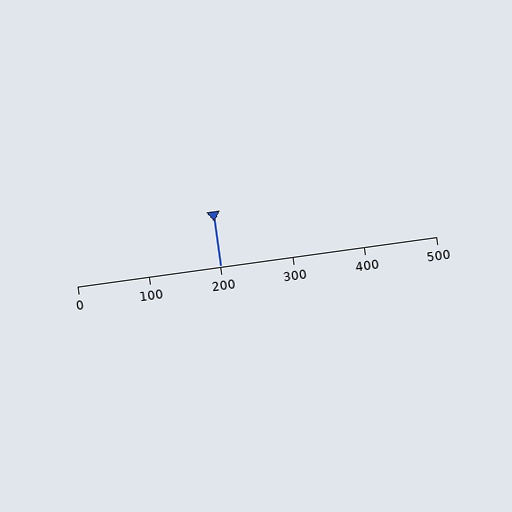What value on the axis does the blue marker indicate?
The marker indicates approximately 200.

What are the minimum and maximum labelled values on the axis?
The axis runs from 0 to 500.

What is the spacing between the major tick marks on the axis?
The major ticks are spaced 100 apart.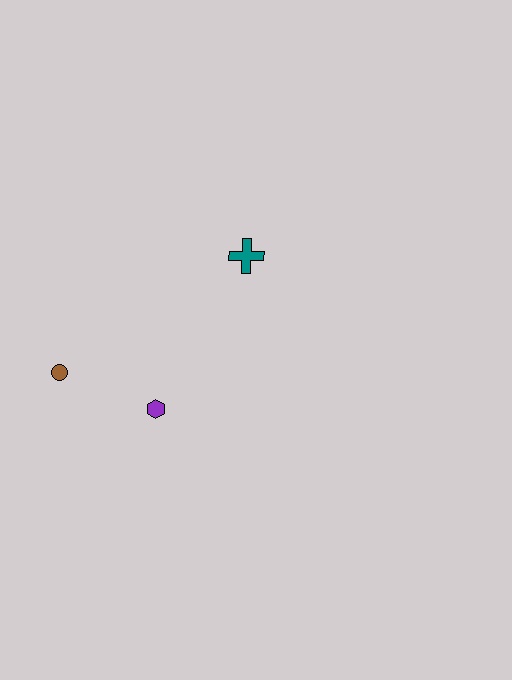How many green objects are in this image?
There are no green objects.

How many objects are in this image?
There are 3 objects.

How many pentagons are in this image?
There are no pentagons.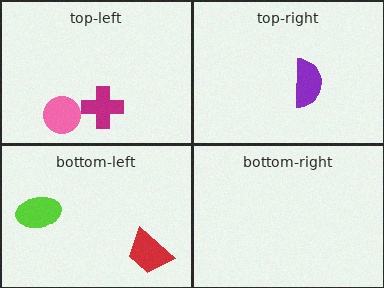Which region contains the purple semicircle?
The top-right region.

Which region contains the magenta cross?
The top-left region.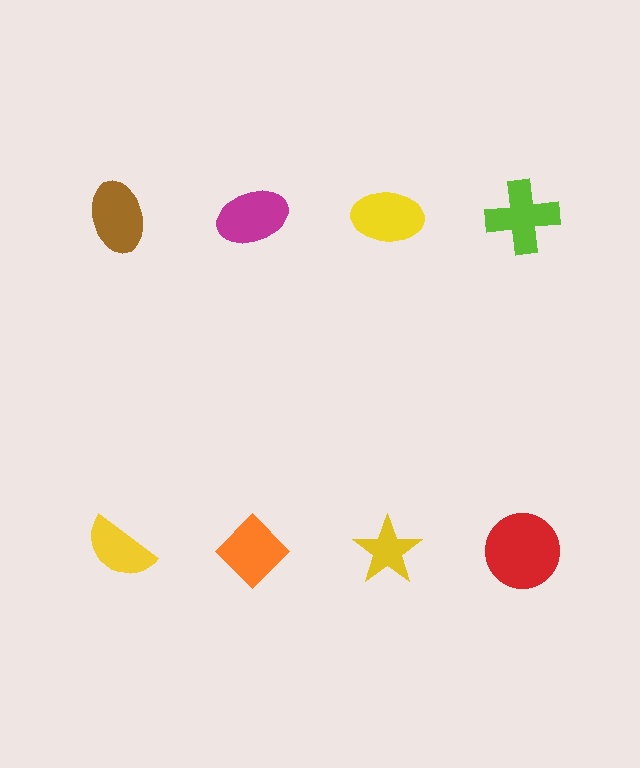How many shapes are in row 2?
4 shapes.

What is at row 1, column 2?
A magenta ellipse.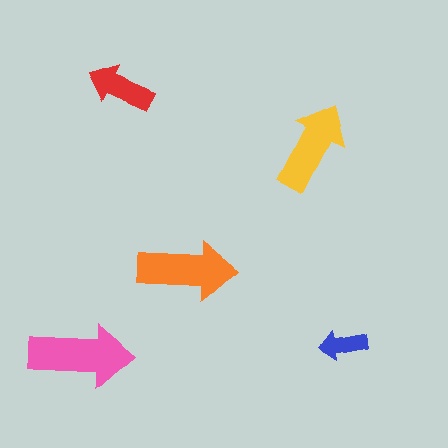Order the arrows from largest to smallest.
the pink one, the orange one, the yellow one, the red one, the blue one.